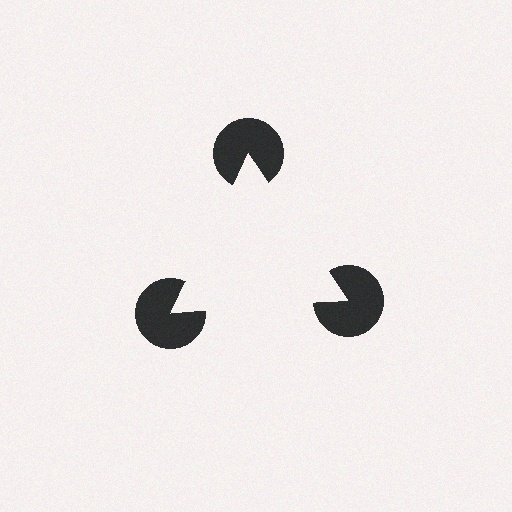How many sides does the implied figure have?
3 sides.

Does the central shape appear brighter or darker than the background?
It typically appears slightly brighter than the background, even though no actual brightness change is drawn.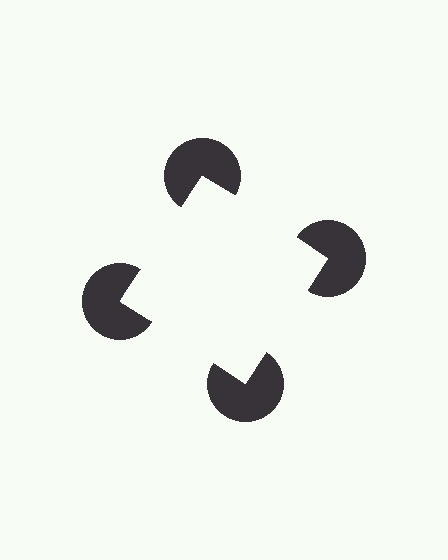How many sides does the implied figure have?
4 sides.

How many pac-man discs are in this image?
There are 4 — one at each vertex of the illusory square.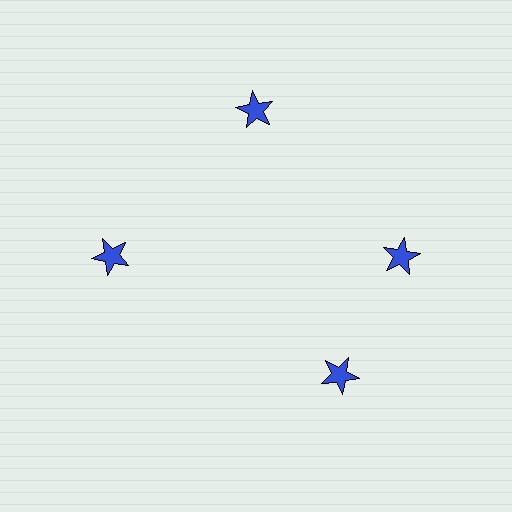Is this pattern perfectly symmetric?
No. The 4 blue stars are arranged in a ring, but one element near the 6 o'clock position is rotated out of alignment along the ring, breaking the 4-fold rotational symmetry.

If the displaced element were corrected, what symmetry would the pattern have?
It would have 4-fold rotational symmetry — the pattern would map onto itself every 90 degrees.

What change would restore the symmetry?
The symmetry would be restored by rotating it back into even spacing with its neighbors so that all 4 stars sit at equal angles and equal distance from the center.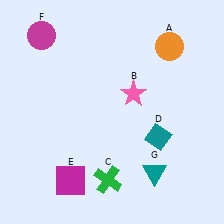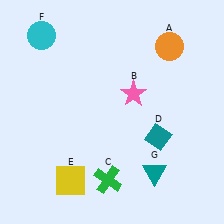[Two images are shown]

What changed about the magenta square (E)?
In Image 1, E is magenta. In Image 2, it changed to yellow.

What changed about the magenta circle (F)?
In Image 1, F is magenta. In Image 2, it changed to cyan.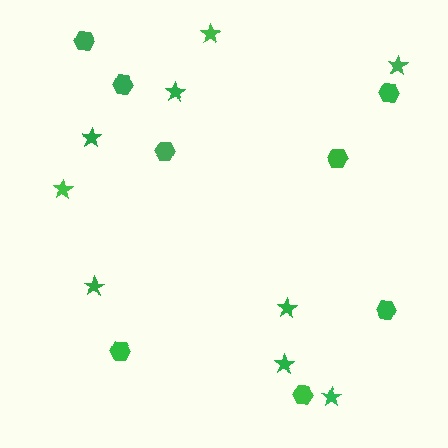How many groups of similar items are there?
There are 2 groups: one group of stars (9) and one group of hexagons (8).